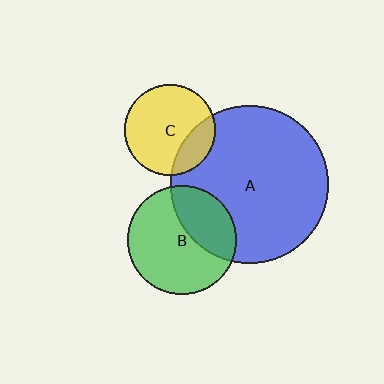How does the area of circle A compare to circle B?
Approximately 2.1 times.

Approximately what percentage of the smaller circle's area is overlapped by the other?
Approximately 35%.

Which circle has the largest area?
Circle A (blue).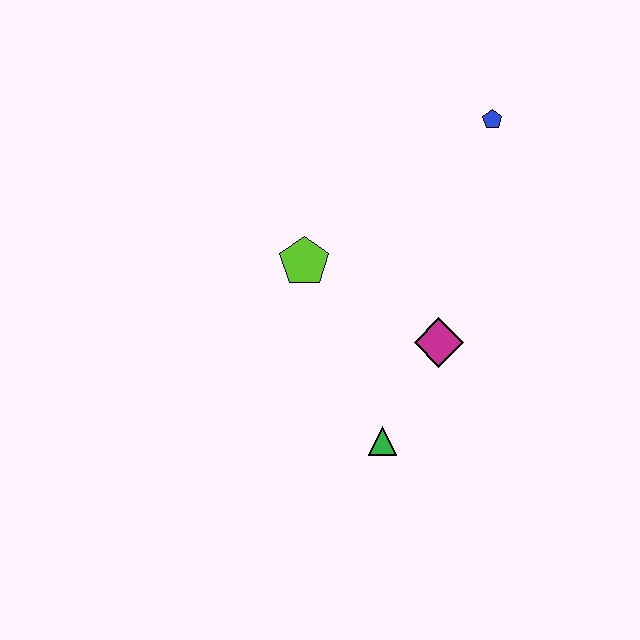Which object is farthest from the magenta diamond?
The blue pentagon is farthest from the magenta diamond.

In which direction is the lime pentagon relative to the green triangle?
The lime pentagon is above the green triangle.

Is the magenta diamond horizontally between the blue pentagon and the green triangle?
Yes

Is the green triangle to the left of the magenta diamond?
Yes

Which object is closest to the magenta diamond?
The green triangle is closest to the magenta diamond.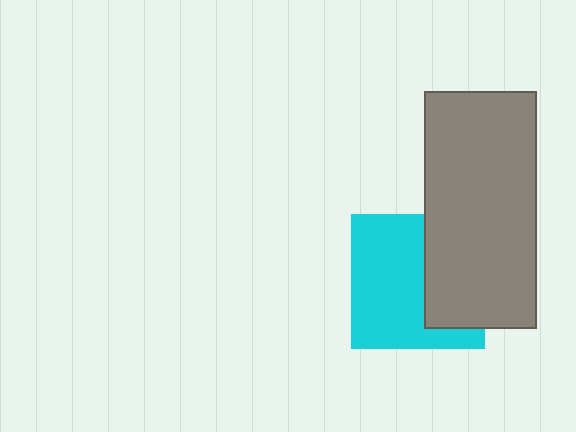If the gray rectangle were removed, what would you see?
You would see the complete cyan square.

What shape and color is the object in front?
The object in front is a gray rectangle.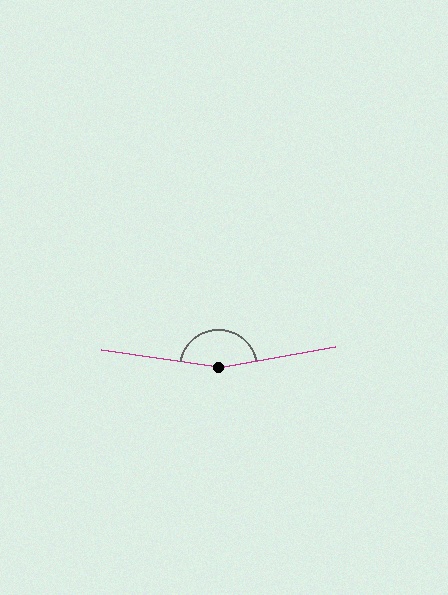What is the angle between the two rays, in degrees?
Approximately 161 degrees.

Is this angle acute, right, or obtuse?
It is obtuse.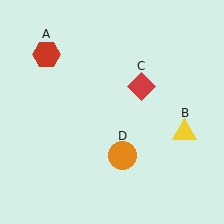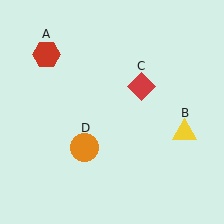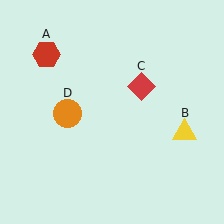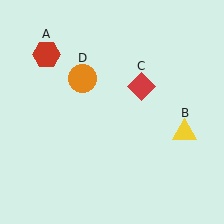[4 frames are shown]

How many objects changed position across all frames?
1 object changed position: orange circle (object D).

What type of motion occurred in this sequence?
The orange circle (object D) rotated clockwise around the center of the scene.